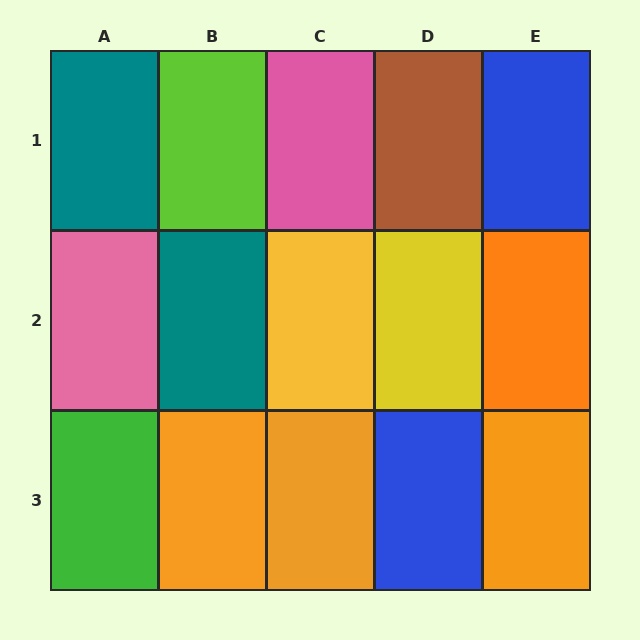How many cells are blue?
2 cells are blue.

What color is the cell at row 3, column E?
Orange.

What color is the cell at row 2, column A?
Pink.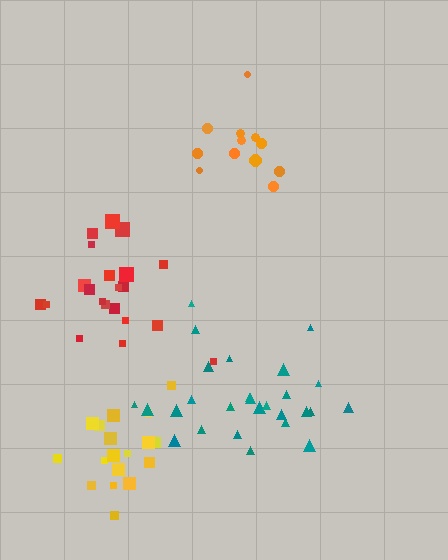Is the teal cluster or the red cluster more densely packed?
Red.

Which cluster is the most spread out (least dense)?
Teal.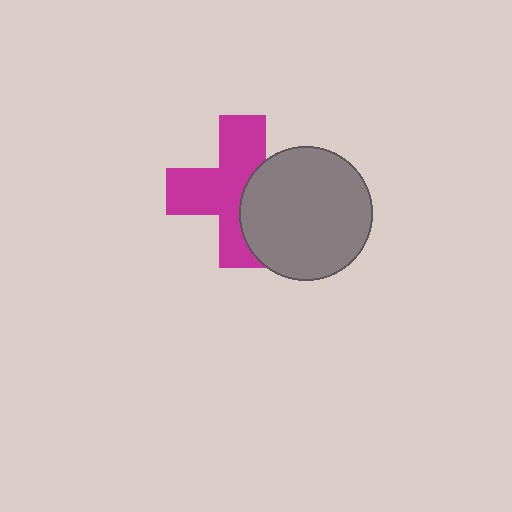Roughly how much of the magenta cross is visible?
About half of it is visible (roughly 62%).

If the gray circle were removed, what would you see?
You would see the complete magenta cross.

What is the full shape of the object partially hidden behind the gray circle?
The partially hidden object is a magenta cross.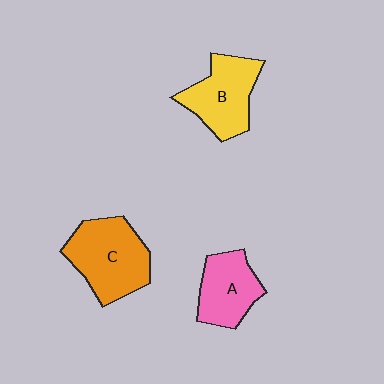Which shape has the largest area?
Shape C (orange).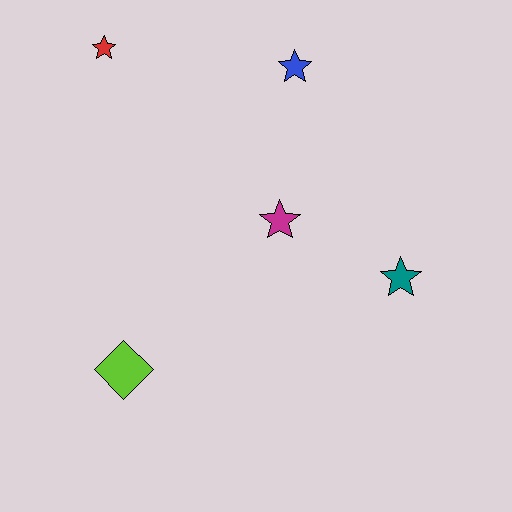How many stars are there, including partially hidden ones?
There are 4 stars.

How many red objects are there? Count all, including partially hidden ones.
There is 1 red object.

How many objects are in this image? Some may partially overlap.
There are 5 objects.